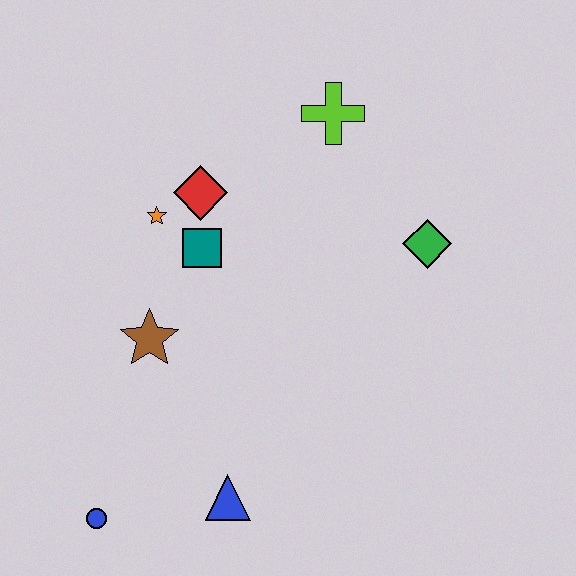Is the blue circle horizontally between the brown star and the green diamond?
No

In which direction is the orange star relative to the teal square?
The orange star is to the left of the teal square.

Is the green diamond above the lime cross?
No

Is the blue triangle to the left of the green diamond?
Yes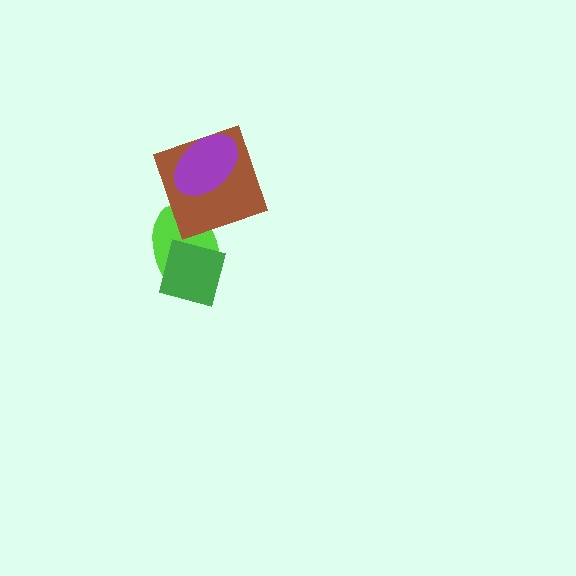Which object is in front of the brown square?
The purple ellipse is in front of the brown square.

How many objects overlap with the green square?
1 object overlaps with the green square.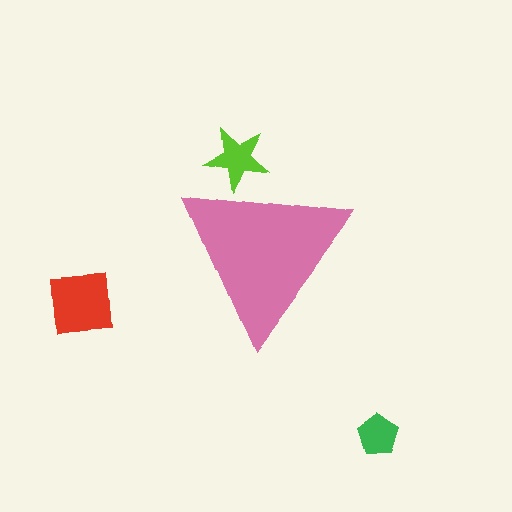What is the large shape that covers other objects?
A pink triangle.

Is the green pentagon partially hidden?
No, the green pentagon is fully visible.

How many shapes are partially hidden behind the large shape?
1 shape is partially hidden.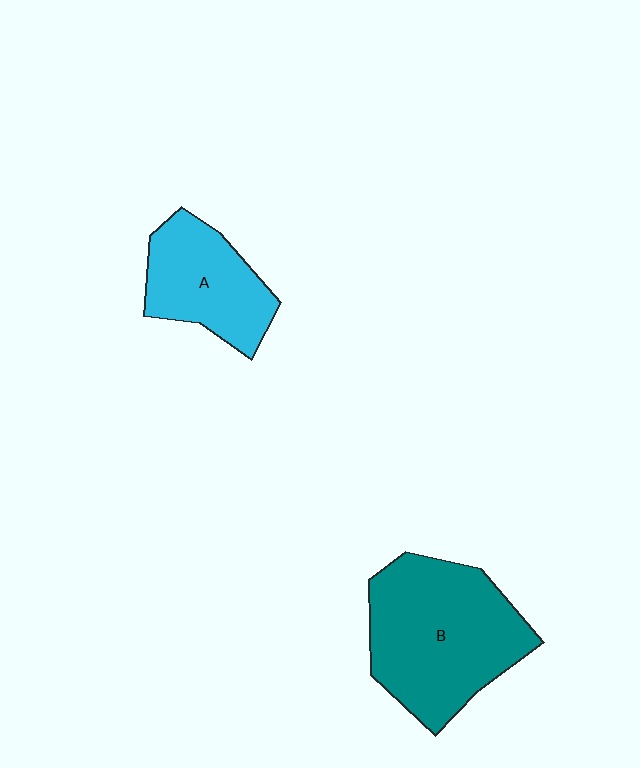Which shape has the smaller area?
Shape A (cyan).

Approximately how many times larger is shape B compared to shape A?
Approximately 1.7 times.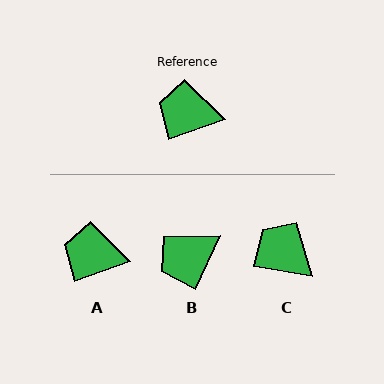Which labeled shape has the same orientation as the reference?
A.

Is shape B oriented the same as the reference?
No, it is off by about 46 degrees.